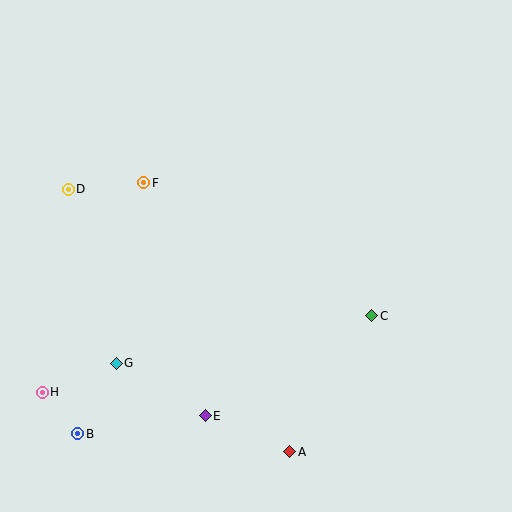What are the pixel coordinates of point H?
Point H is at (42, 392).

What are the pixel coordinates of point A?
Point A is at (290, 452).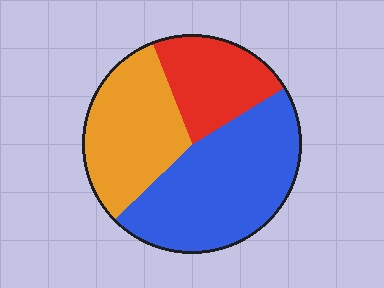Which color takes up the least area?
Red, at roughly 20%.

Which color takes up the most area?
Blue, at roughly 45%.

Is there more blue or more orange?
Blue.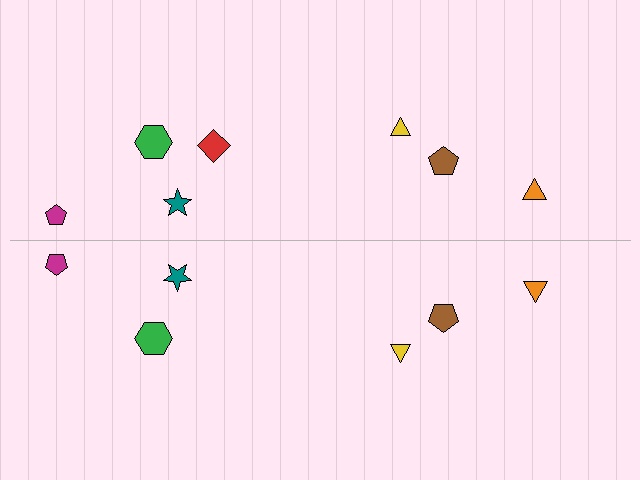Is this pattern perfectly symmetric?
No, the pattern is not perfectly symmetric. A red diamond is missing from the bottom side.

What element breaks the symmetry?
A red diamond is missing from the bottom side.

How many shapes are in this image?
There are 13 shapes in this image.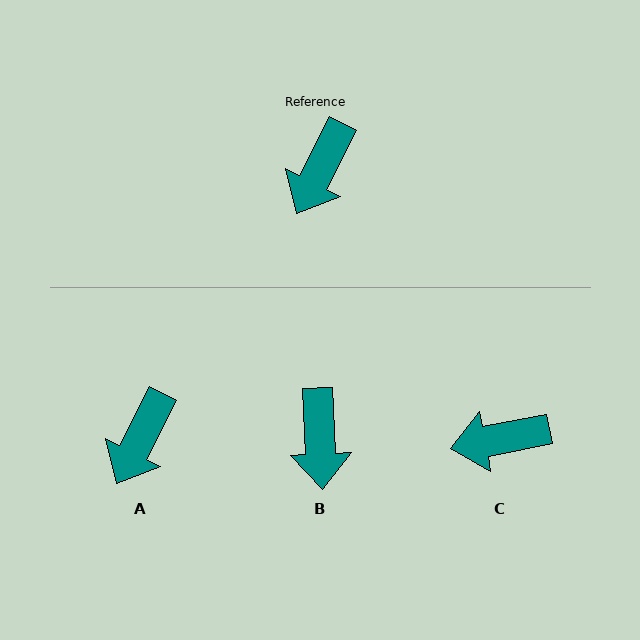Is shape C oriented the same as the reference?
No, it is off by about 51 degrees.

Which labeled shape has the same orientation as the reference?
A.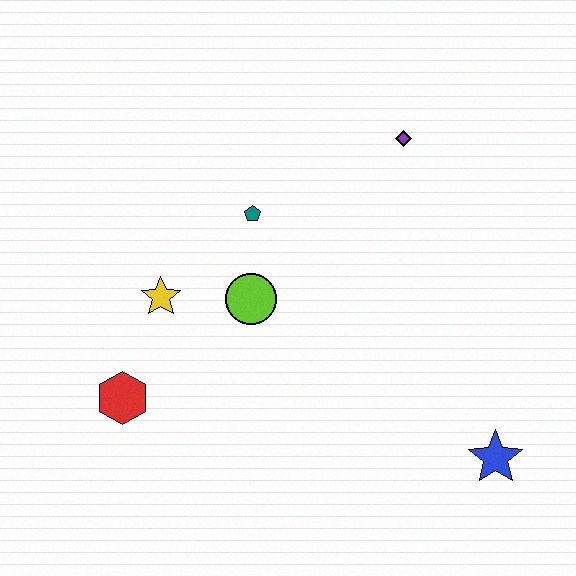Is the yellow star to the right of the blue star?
No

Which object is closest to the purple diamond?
The teal pentagon is closest to the purple diamond.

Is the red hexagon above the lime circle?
No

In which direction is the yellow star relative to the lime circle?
The yellow star is to the left of the lime circle.